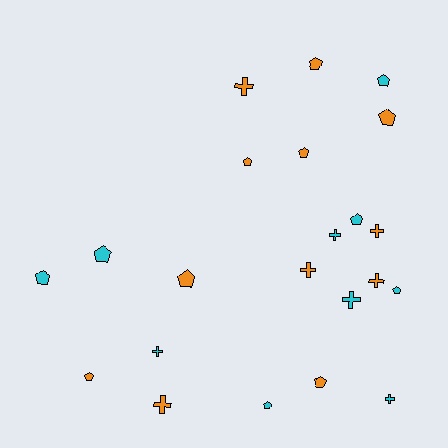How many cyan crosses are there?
There are 4 cyan crosses.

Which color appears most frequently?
Orange, with 12 objects.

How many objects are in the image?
There are 22 objects.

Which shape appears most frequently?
Pentagon, with 13 objects.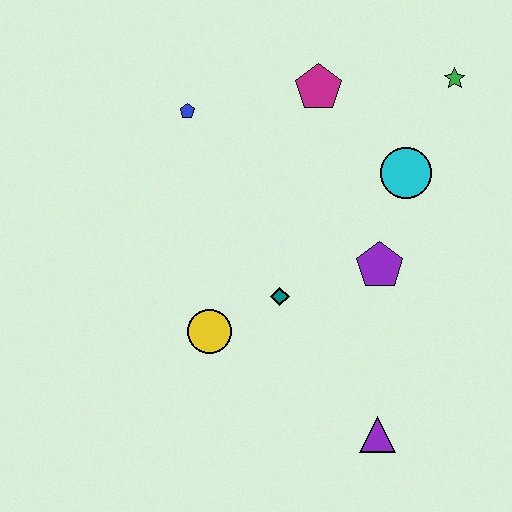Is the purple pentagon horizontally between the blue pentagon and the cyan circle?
Yes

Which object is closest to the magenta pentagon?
The cyan circle is closest to the magenta pentagon.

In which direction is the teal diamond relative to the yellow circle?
The teal diamond is to the right of the yellow circle.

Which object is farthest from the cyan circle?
The purple triangle is farthest from the cyan circle.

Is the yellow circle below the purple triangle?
No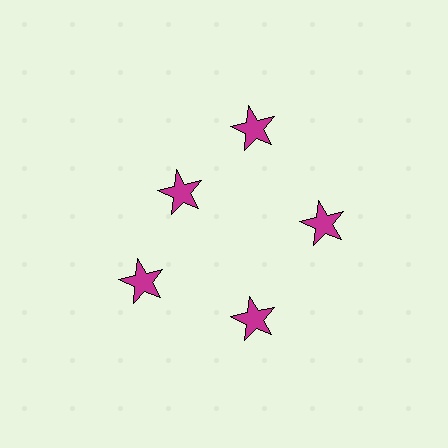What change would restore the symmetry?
The symmetry would be restored by moving it outward, back onto the ring so that all 5 stars sit at equal angles and equal distance from the center.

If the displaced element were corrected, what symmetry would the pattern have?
It would have 5-fold rotational symmetry — the pattern would map onto itself every 72 degrees.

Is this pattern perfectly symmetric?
No. The 5 magenta stars are arranged in a ring, but one element near the 10 o'clock position is pulled inward toward the center, breaking the 5-fold rotational symmetry.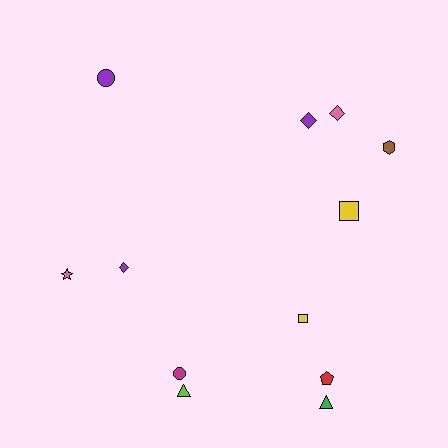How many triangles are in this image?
There are 2 triangles.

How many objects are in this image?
There are 12 objects.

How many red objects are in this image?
There is 1 red object.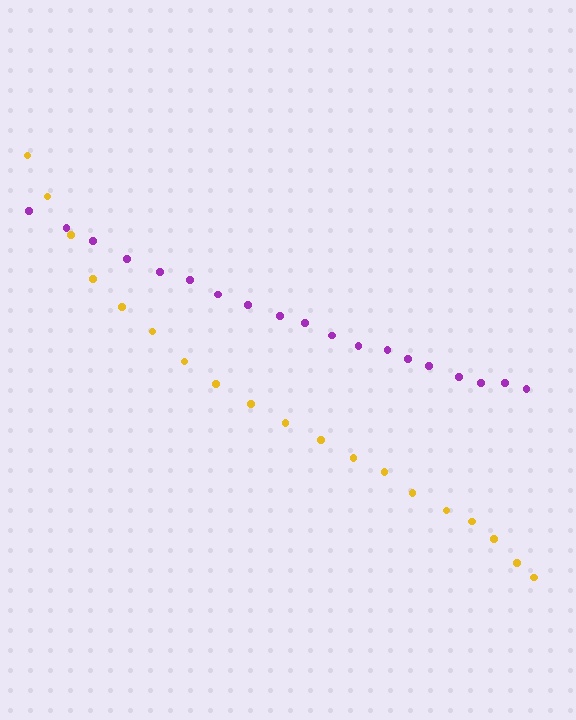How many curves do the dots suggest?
There are 2 distinct paths.